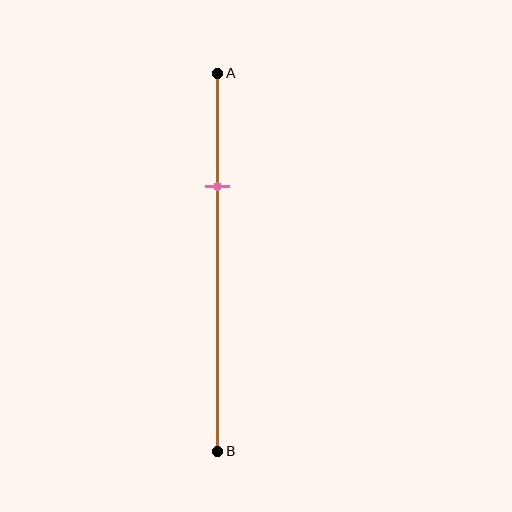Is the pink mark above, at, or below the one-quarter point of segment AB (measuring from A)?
The pink mark is below the one-quarter point of segment AB.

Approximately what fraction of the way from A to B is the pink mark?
The pink mark is approximately 30% of the way from A to B.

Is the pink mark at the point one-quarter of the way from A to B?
No, the mark is at about 30% from A, not at the 25% one-quarter point.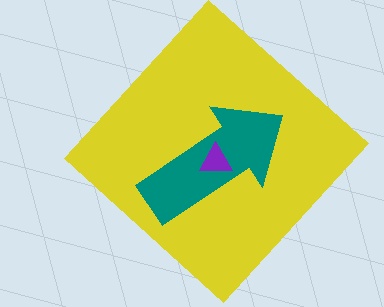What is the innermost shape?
The purple triangle.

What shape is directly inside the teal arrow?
The purple triangle.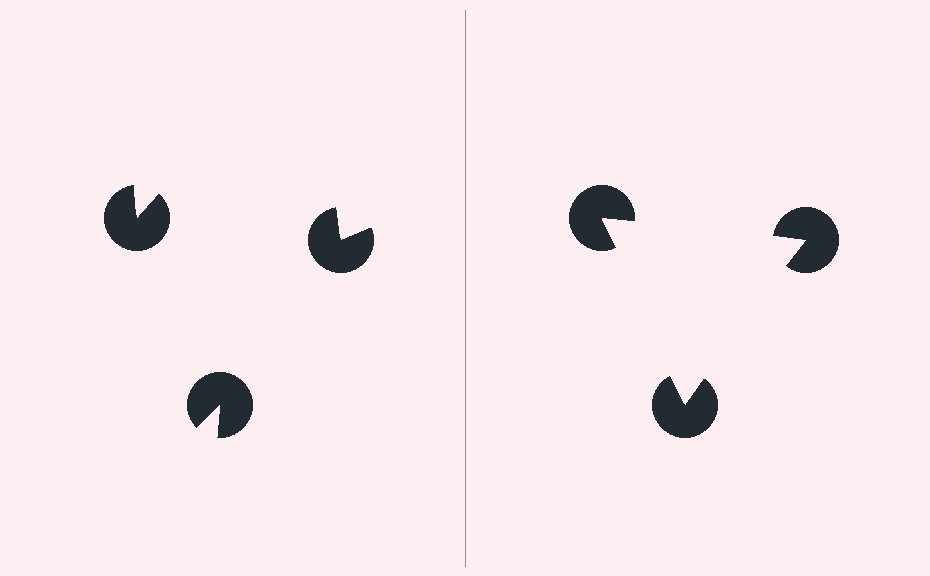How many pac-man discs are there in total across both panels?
6 — 3 on each side.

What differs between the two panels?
The pac-man discs are positioned identically on both sides; only the wedge orientations differ. On the right they align to a triangle; on the left they are misaligned.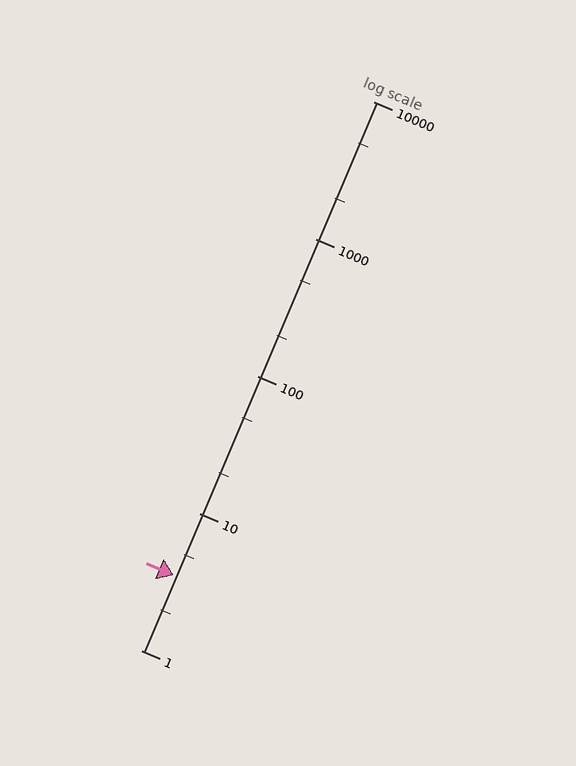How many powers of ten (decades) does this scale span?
The scale spans 4 decades, from 1 to 10000.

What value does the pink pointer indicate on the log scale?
The pointer indicates approximately 3.5.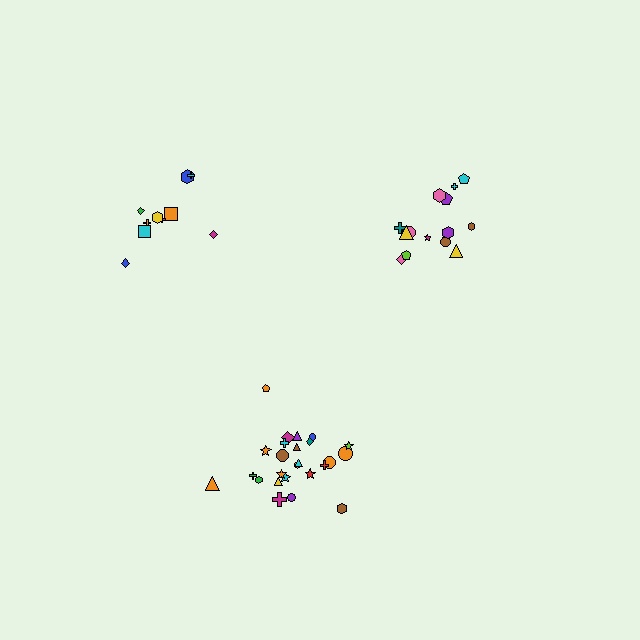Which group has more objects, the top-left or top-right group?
The top-right group.